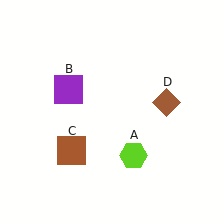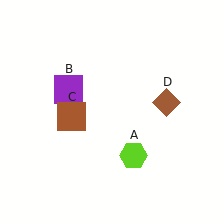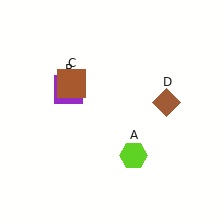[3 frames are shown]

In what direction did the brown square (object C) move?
The brown square (object C) moved up.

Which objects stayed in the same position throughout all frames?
Lime hexagon (object A) and purple square (object B) and brown diamond (object D) remained stationary.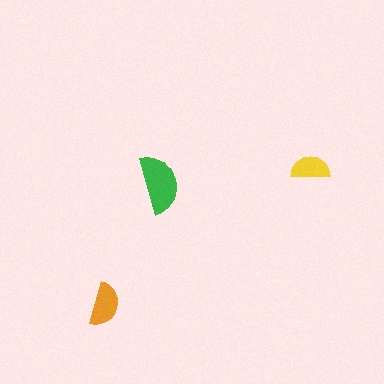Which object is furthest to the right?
The yellow semicircle is rightmost.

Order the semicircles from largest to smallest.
the green one, the orange one, the yellow one.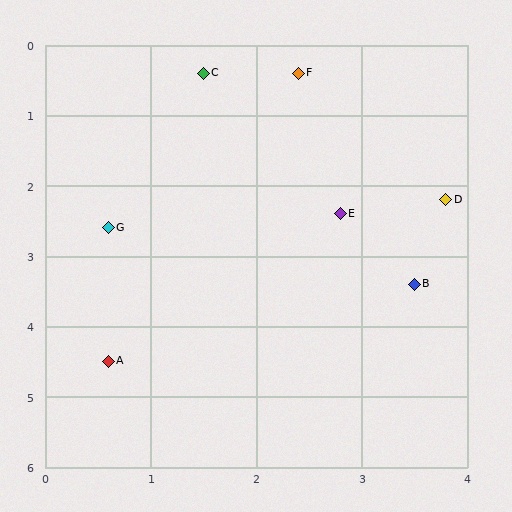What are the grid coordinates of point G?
Point G is at approximately (0.6, 2.6).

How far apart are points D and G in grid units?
Points D and G are about 3.2 grid units apart.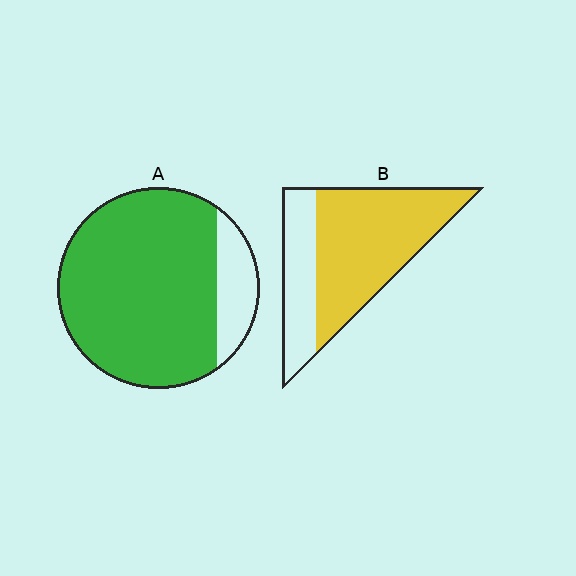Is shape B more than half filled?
Yes.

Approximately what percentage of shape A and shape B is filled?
A is approximately 85% and B is approximately 70%.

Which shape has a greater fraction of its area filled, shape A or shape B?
Shape A.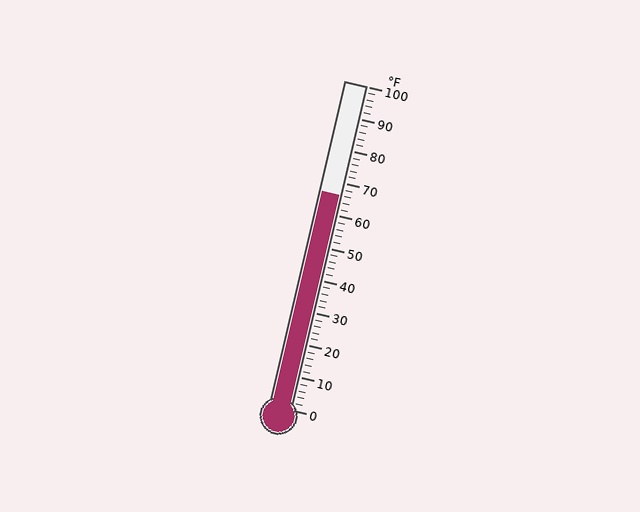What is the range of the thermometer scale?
The thermometer scale ranges from 0°F to 100°F.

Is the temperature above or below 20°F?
The temperature is above 20°F.